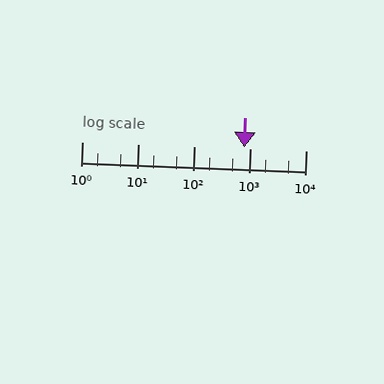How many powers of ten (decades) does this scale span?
The scale spans 4 decades, from 1 to 10000.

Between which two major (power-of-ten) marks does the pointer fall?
The pointer is between 100 and 1000.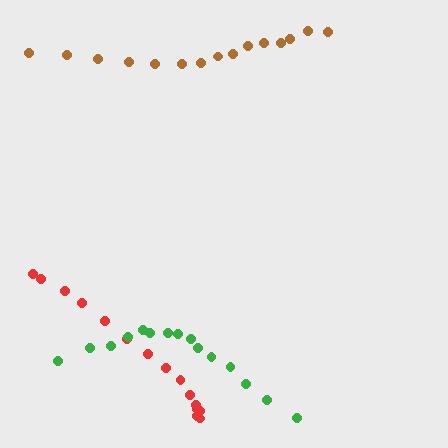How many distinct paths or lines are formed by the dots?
There are 3 distinct paths.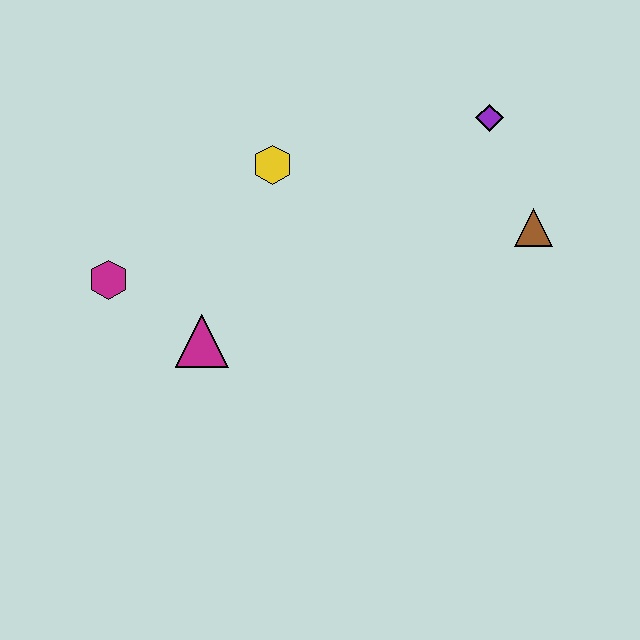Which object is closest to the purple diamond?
The brown triangle is closest to the purple diamond.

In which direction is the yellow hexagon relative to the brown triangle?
The yellow hexagon is to the left of the brown triangle.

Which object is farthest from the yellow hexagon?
The brown triangle is farthest from the yellow hexagon.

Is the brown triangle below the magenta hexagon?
No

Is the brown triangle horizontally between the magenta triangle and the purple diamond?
No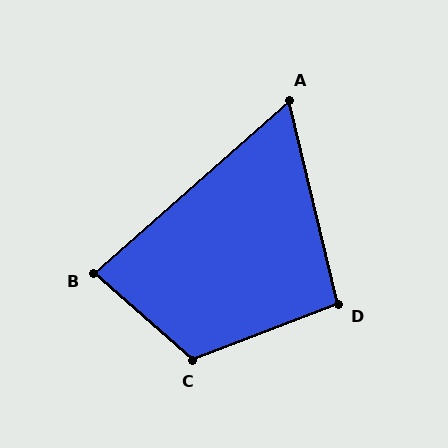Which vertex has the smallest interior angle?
A, at approximately 62 degrees.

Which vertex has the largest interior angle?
C, at approximately 118 degrees.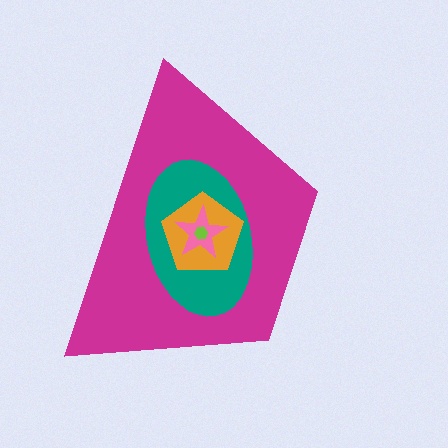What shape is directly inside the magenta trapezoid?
The teal ellipse.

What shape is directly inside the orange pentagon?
The pink star.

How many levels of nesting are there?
5.